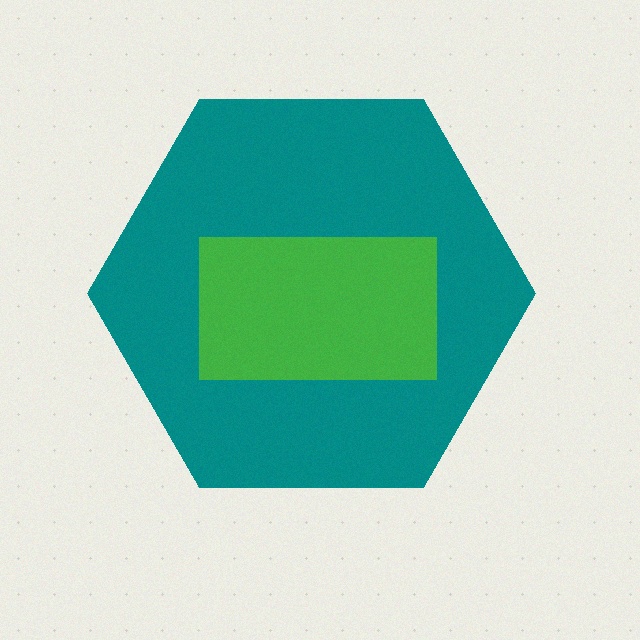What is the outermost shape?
The teal hexagon.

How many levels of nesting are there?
2.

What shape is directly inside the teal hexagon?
The green rectangle.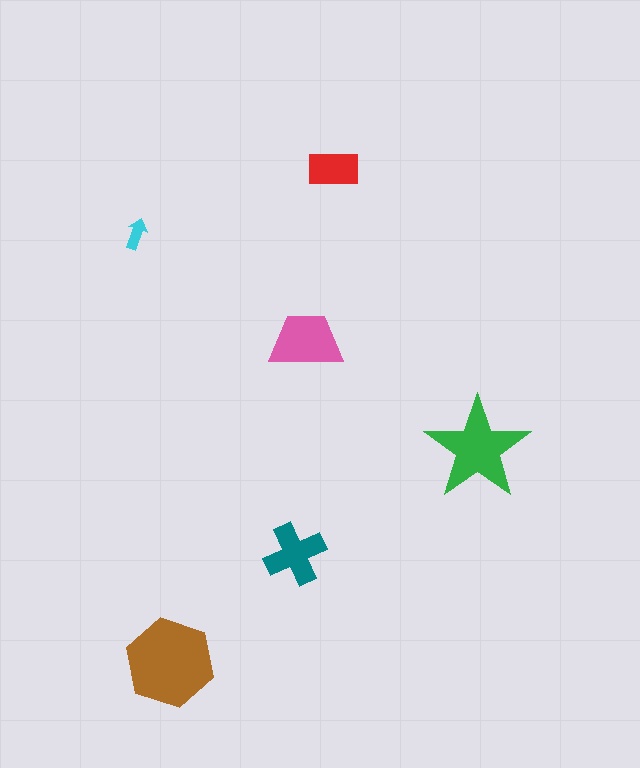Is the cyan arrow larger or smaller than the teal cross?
Smaller.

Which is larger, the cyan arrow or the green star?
The green star.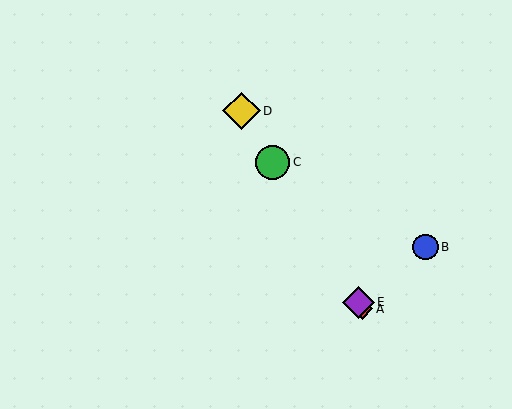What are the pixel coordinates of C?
Object C is at (273, 162).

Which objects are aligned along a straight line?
Objects A, C, D, E are aligned along a straight line.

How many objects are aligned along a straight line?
4 objects (A, C, D, E) are aligned along a straight line.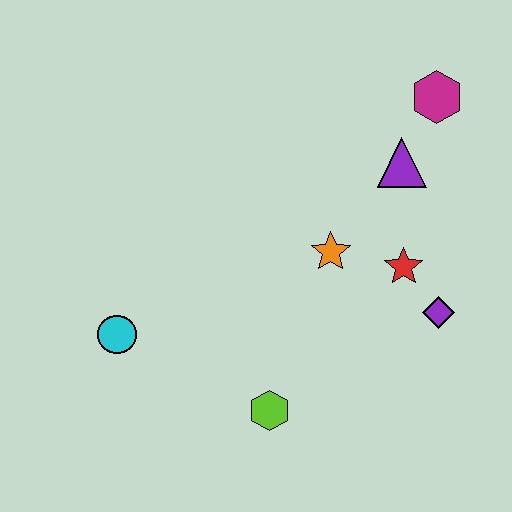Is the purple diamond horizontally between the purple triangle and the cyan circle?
No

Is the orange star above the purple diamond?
Yes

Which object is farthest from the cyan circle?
The magenta hexagon is farthest from the cyan circle.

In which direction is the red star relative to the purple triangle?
The red star is below the purple triangle.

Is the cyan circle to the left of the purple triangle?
Yes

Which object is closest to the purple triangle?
The magenta hexagon is closest to the purple triangle.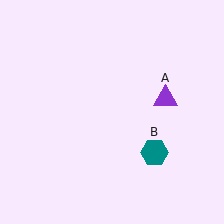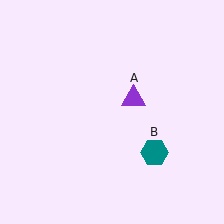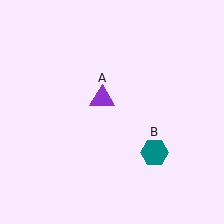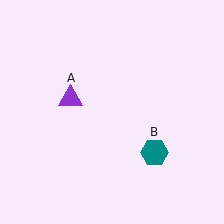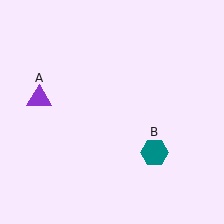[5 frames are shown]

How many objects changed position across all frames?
1 object changed position: purple triangle (object A).